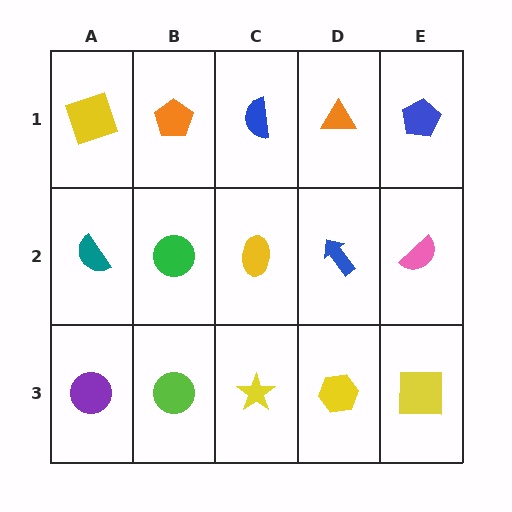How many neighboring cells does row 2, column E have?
3.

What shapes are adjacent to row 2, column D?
An orange triangle (row 1, column D), a yellow hexagon (row 3, column D), a yellow ellipse (row 2, column C), a pink semicircle (row 2, column E).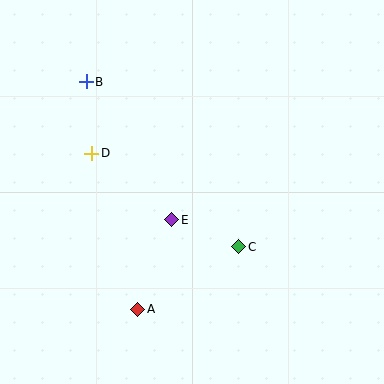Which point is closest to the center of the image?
Point E at (172, 220) is closest to the center.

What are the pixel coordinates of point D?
Point D is at (92, 153).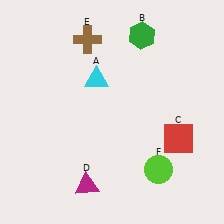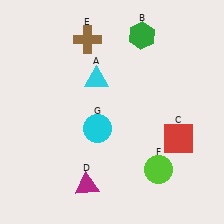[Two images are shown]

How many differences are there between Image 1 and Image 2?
There is 1 difference between the two images.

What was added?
A cyan circle (G) was added in Image 2.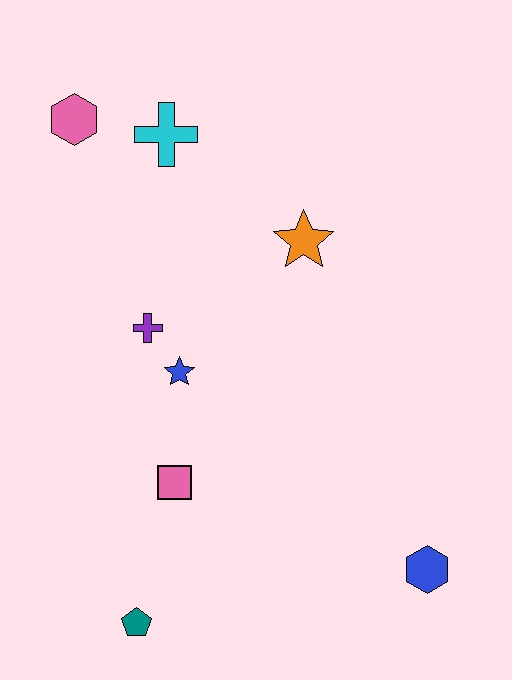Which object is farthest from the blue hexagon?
The pink hexagon is farthest from the blue hexagon.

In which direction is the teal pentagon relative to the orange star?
The teal pentagon is below the orange star.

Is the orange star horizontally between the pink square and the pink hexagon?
No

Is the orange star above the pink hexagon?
No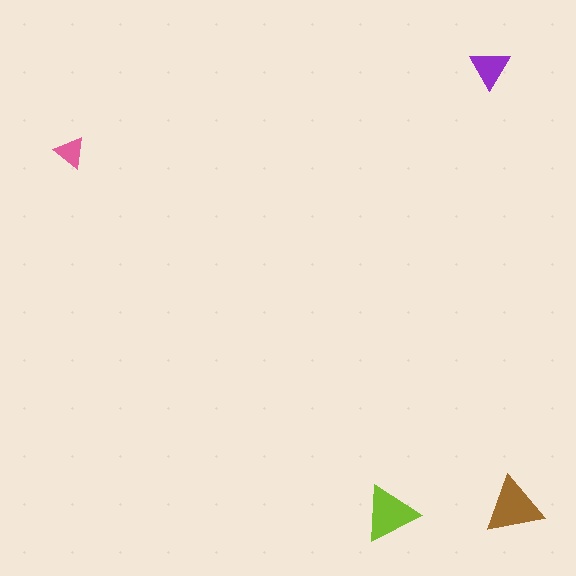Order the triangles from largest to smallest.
the brown one, the lime one, the purple one, the pink one.